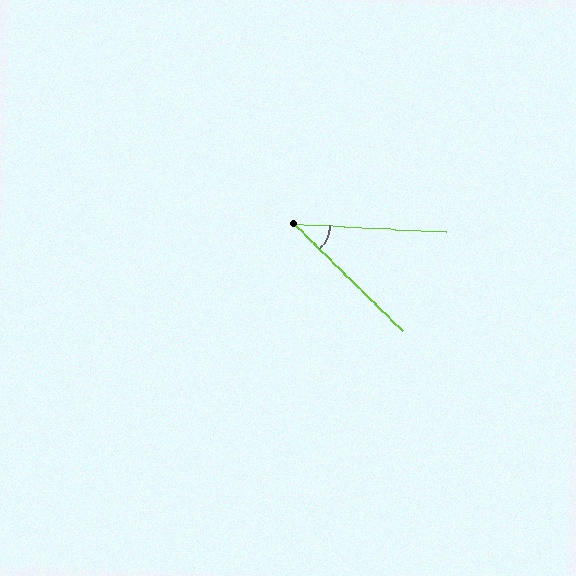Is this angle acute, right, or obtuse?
It is acute.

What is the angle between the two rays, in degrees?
Approximately 42 degrees.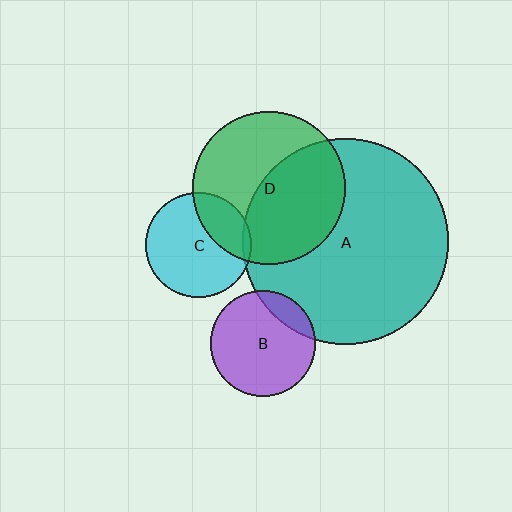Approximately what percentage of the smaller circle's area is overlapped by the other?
Approximately 5%.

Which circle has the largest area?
Circle A (teal).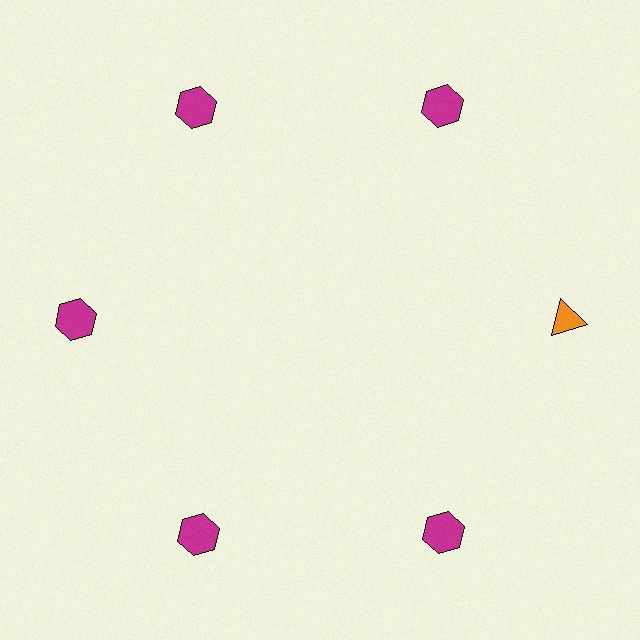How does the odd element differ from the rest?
It differs in both color (orange instead of magenta) and shape (triangle instead of hexagon).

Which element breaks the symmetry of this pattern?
The orange triangle at roughly the 3 o'clock position breaks the symmetry. All other shapes are magenta hexagons.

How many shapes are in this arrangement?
There are 6 shapes arranged in a ring pattern.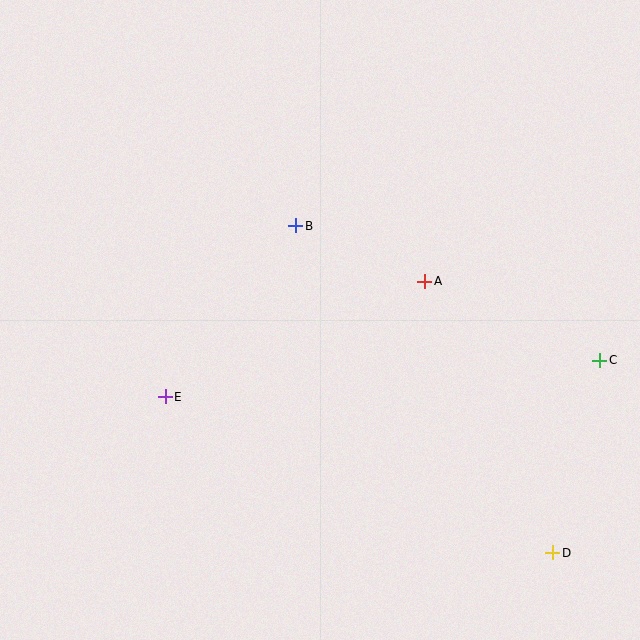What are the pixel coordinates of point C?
Point C is at (599, 360).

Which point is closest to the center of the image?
Point B at (296, 226) is closest to the center.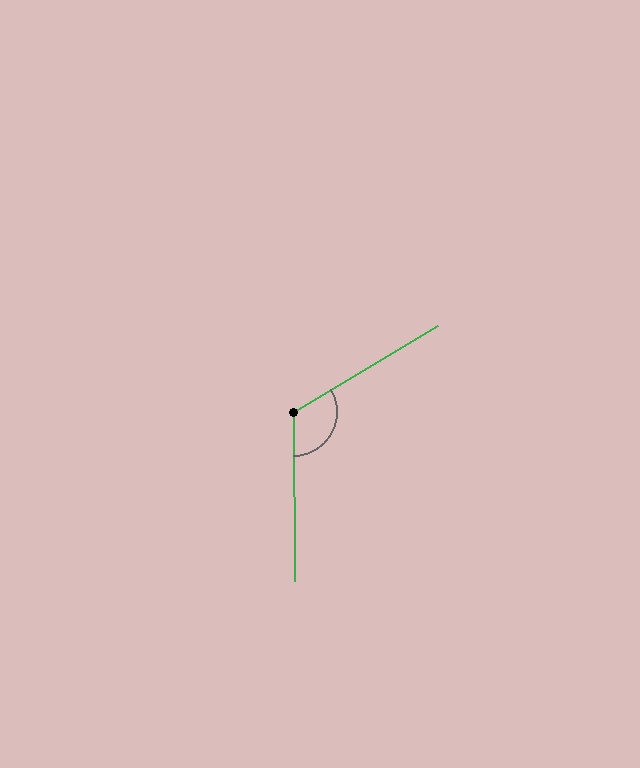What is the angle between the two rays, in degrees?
Approximately 120 degrees.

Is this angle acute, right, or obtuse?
It is obtuse.